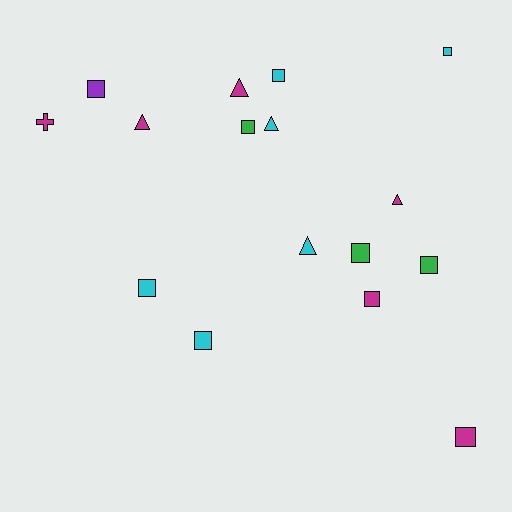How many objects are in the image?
There are 16 objects.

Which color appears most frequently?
Cyan, with 6 objects.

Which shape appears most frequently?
Square, with 10 objects.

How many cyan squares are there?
There are 4 cyan squares.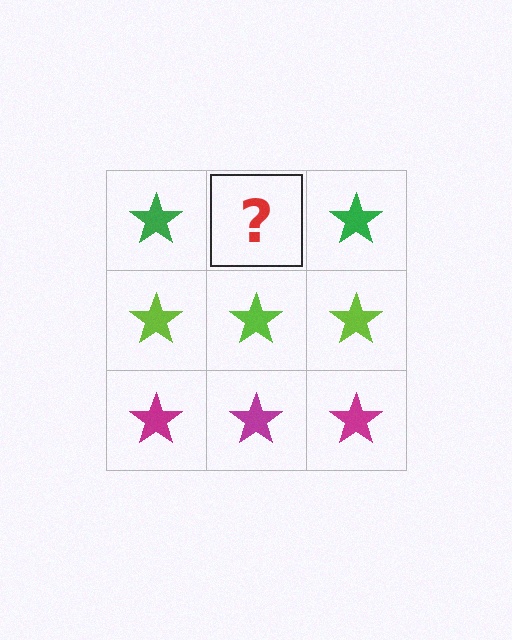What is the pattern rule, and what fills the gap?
The rule is that each row has a consistent color. The gap should be filled with a green star.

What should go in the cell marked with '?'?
The missing cell should contain a green star.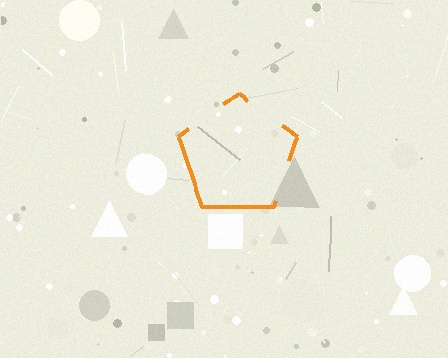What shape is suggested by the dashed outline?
The dashed outline suggests a pentagon.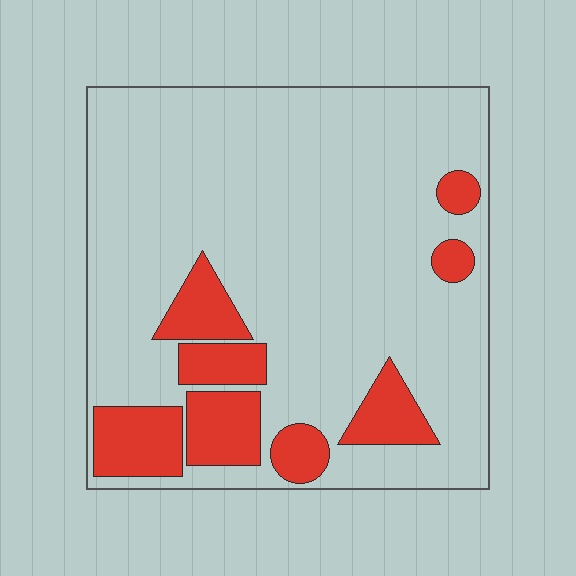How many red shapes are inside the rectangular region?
8.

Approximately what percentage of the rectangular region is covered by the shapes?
Approximately 20%.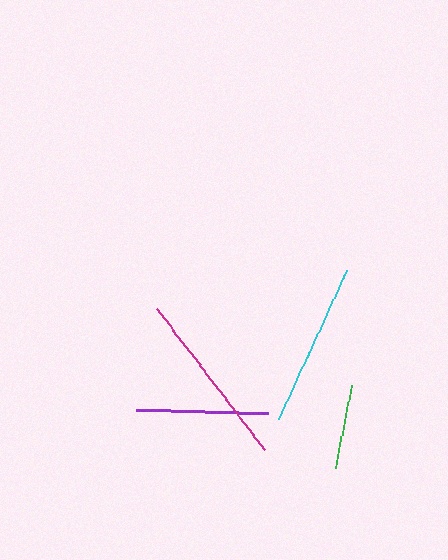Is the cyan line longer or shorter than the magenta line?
The magenta line is longer than the cyan line.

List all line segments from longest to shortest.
From longest to shortest: magenta, cyan, purple, green.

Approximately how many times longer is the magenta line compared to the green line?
The magenta line is approximately 2.1 times the length of the green line.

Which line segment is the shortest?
The green line is the shortest at approximately 86 pixels.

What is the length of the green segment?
The green segment is approximately 86 pixels long.